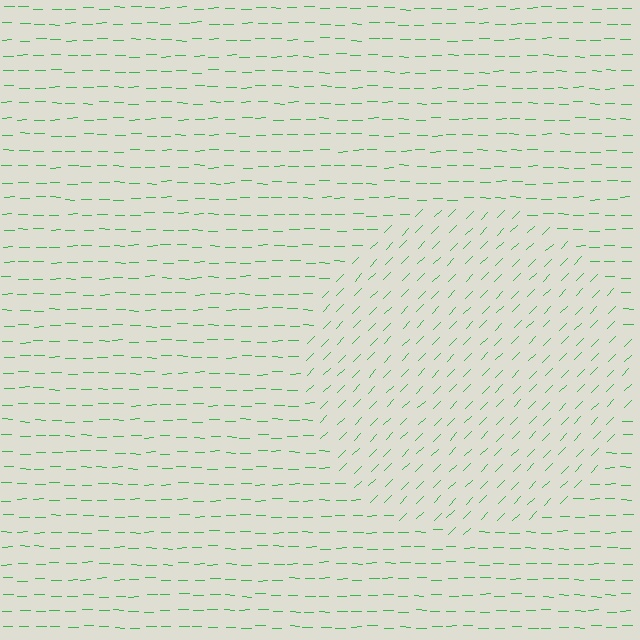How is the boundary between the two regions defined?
The boundary is defined purely by a change in line orientation (approximately 45 degrees difference). All lines are the same color and thickness.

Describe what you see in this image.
The image is filled with small green line segments. A circle region in the image has lines oriented differently from the surrounding lines, creating a visible texture boundary.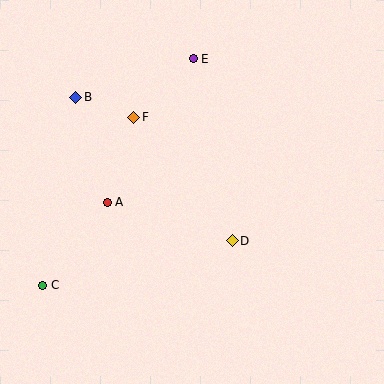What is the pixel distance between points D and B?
The distance between D and B is 212 pixels.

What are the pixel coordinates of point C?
Point C is at (43, 285).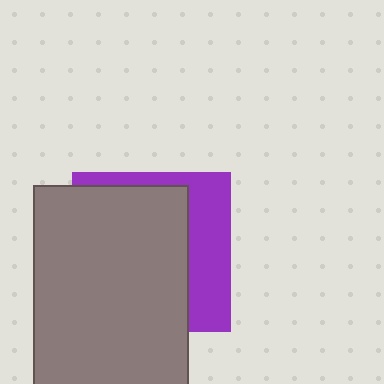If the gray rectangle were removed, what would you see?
You would see the complete purple square.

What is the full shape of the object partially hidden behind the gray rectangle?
The partially hidden object is a purple square.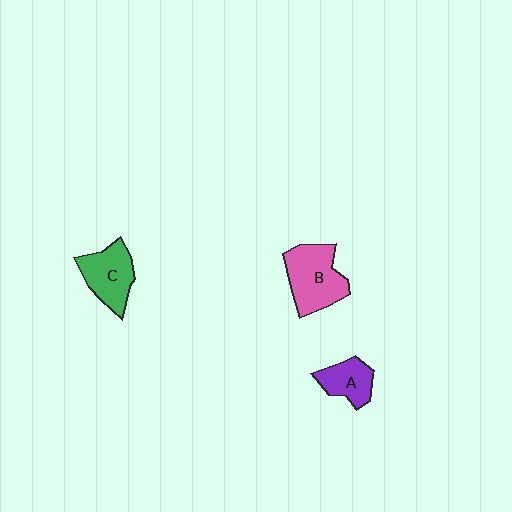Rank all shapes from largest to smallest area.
From largest to smallest: B (pink), C (green), A (purple).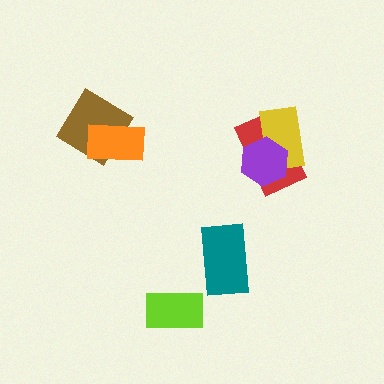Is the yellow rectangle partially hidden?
Yes, it is partially covered by another shape.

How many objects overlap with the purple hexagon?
2 objects overlap with the purple hexagon.